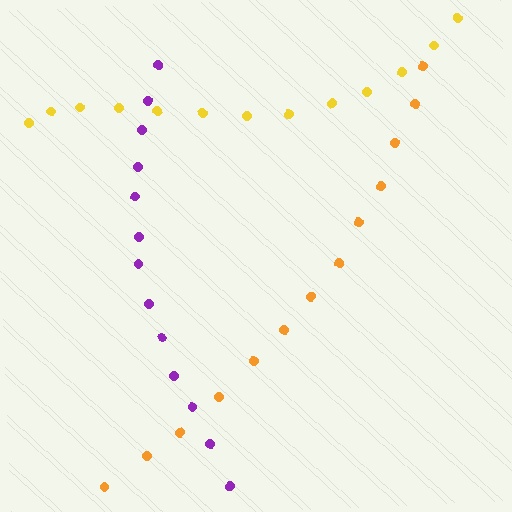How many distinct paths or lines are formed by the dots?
There are 3 distinct paths.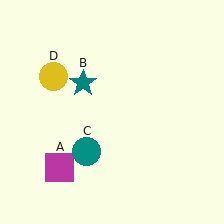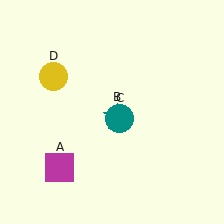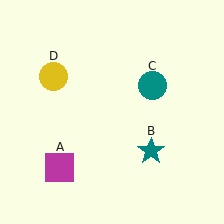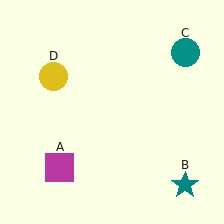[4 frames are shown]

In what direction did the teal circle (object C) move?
The teal circle (object C) moved up and to the right.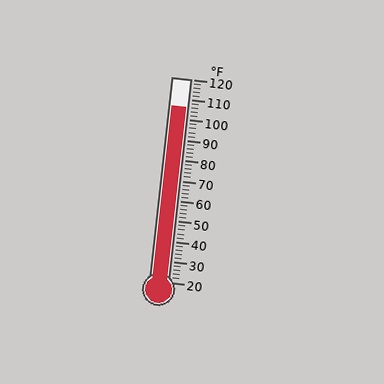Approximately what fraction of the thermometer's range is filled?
The thermometer is filled to approximately 85% of its range.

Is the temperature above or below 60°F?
The temperature is above 60°F.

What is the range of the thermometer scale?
The thermometer scale ranges from 20°F to 120°F.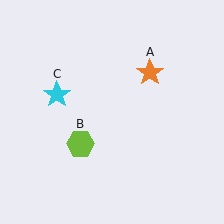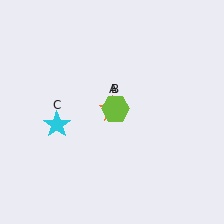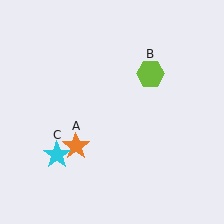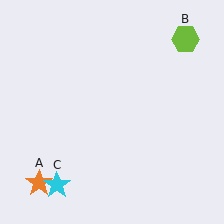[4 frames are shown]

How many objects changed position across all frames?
3 objects changed position: orange star (object A), lime hexagon (object B), cyan star (object C).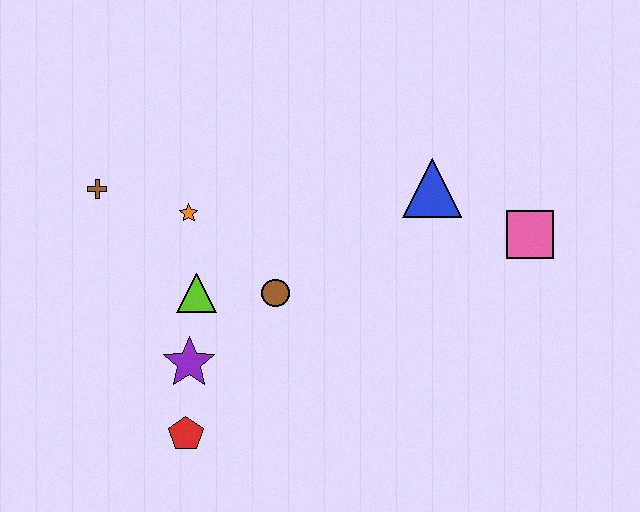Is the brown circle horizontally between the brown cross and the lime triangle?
No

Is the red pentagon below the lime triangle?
Yes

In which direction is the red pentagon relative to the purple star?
The red pentagon is below the purple star.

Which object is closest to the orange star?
The lime triangle is closest to the orange star.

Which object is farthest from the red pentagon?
The pink square is farthest from the red pentagon.